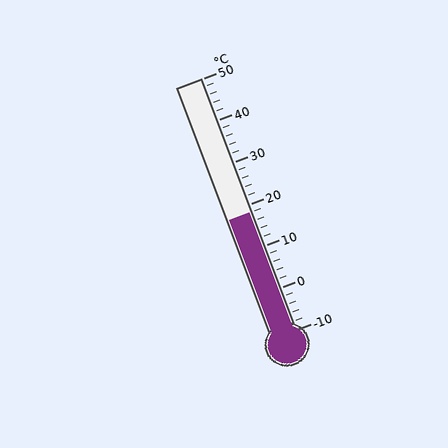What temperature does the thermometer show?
The thermometer shows approximately 18°C.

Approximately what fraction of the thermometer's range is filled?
The thermometer is filled to approximately 45% of its range.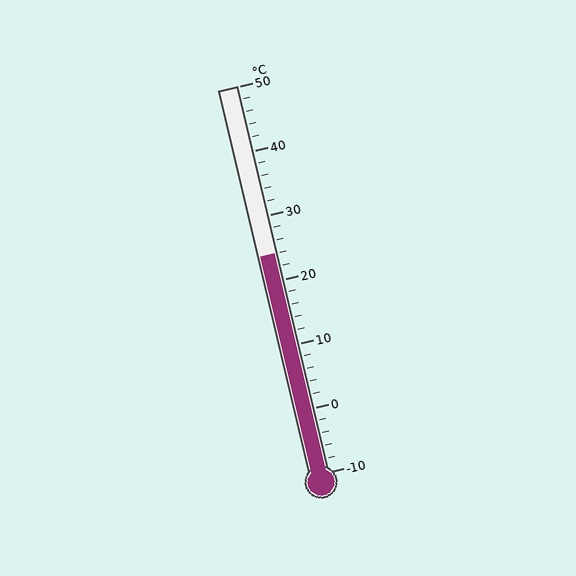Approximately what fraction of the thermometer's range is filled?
The thermometer is filled to approximately 55% of its range.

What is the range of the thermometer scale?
The thermometer scale ranges from -10°C to 50°C.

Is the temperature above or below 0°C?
The temperature is above 0°C.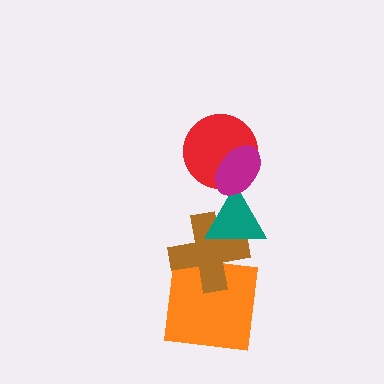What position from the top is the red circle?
The red circle is 2nd from the top.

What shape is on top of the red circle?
The magenta ellipse is on top of the red circle.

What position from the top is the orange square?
The orange square is 5th from the top.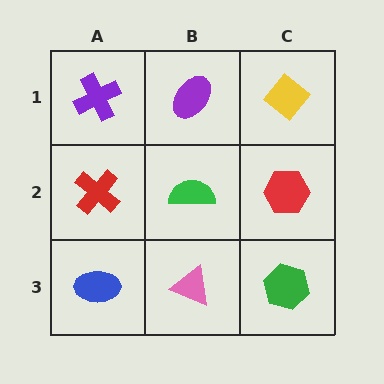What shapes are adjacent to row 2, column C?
A yellow diamond (row 1, column C), a green hexagon (row 3, column C), a green semicircle (row 2, column B).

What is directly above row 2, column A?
A purple cross.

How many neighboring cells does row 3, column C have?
2.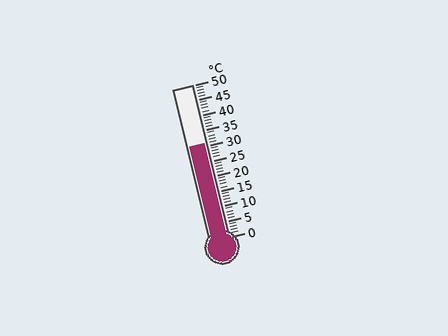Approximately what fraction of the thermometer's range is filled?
The thermometer is filled to approximately 60% of its range.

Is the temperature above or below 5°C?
The temperature is above 5°C.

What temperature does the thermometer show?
The thermometer shows approximately 31°C.